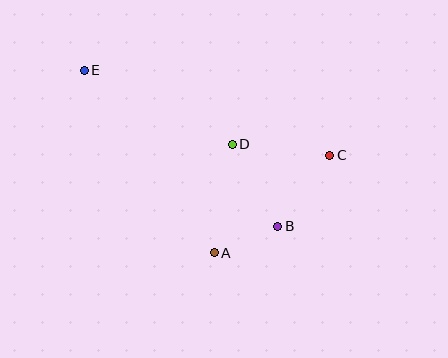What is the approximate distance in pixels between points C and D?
The distance between C and D is approximately 98 pixels.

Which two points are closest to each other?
Points A and B are closest to each other.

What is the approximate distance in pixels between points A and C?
The distance between A and C is approximately 151 pixels.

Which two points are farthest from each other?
Points C and E are farthest from each other.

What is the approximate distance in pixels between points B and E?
The distance between B and E is approximately 249 pixels.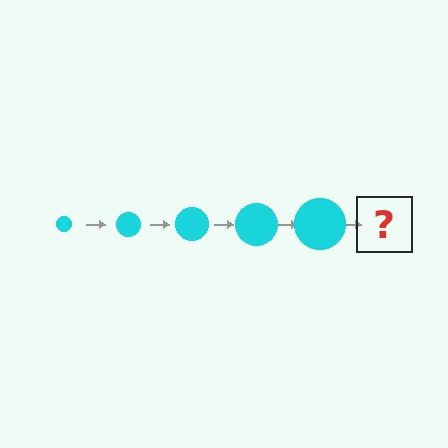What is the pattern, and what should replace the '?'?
The pattern is that the circle gets progressively larger each step. The '?' should be a cyan circle, larger than the previous one.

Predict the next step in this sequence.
The next step is a cyan circle, larger than the previous one.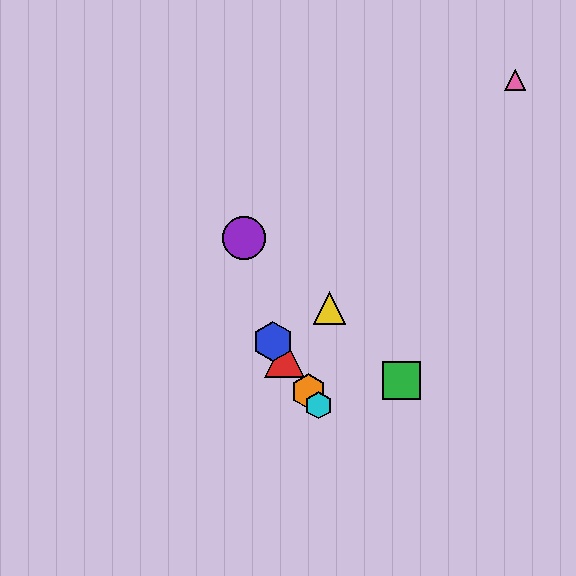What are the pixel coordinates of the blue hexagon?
The blue hexagon is at (273, 341).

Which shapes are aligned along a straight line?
The red triangle, the blue hexagon, the orange hexagon, the cyan hexagon are aligned along a straight line.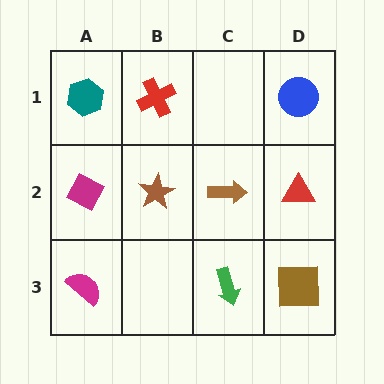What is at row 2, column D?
A red triangle.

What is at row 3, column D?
A brown square.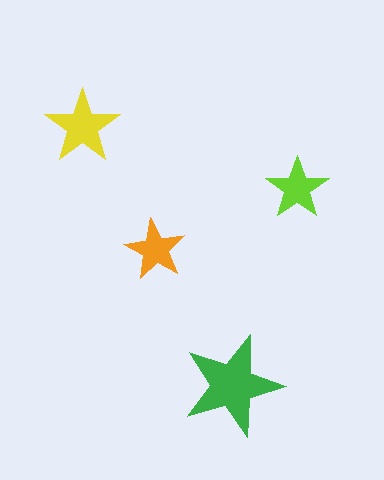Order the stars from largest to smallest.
the green one, the yellow one, the lime one, the orange one.